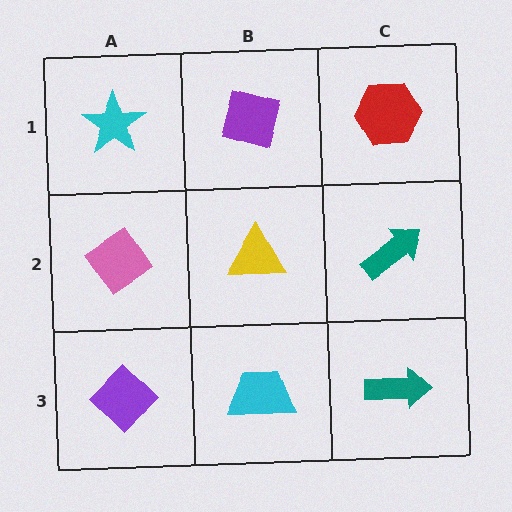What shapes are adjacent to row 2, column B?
A purple square (row 1, column B), a cyan trapezoid (row 3, column B), a pink diamond (row 2, column A), a teal arrow (row 2, column C).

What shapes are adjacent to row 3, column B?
A yellow triangle (row 2, column B), a purple diamond (row 3, column A), a teal arrow (row 3, column C).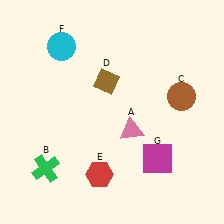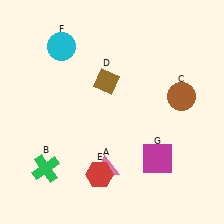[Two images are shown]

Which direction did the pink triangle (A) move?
The pink triangle (A) moved down.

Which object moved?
The pink triangle (A) moved down.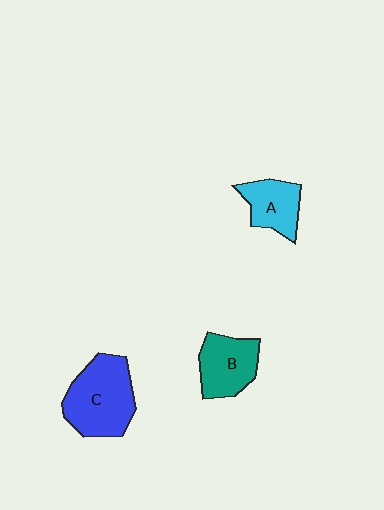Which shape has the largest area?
Shape C (blue).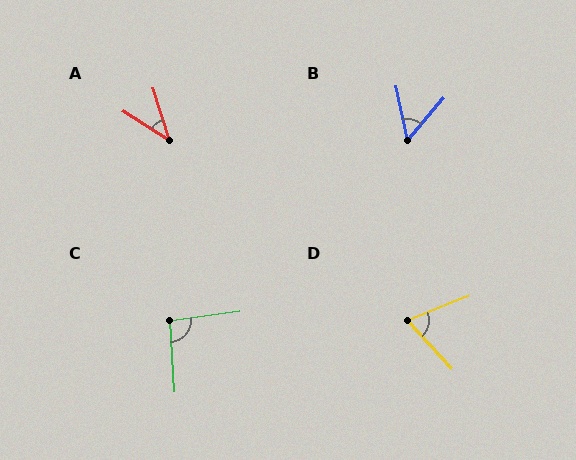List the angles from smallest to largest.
A (39°), B (53°), D (69°), C (94°).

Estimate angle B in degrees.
Approximately 53 degrees.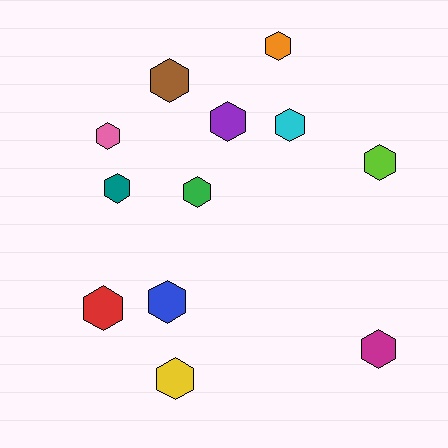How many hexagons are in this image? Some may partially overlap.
There are 12 hexagons.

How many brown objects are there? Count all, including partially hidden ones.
There is 1 brown object.